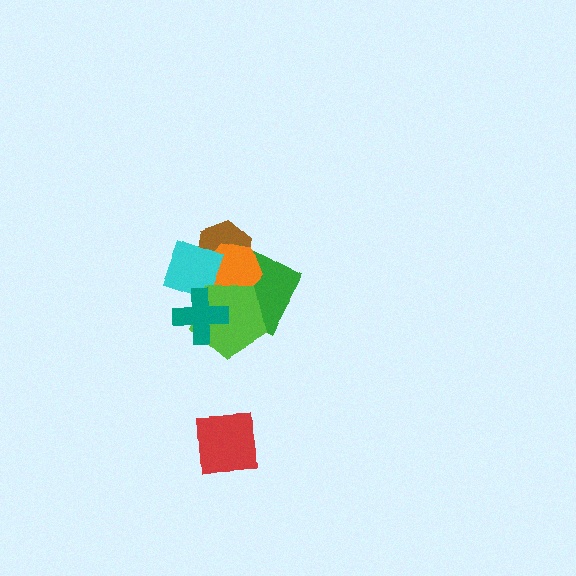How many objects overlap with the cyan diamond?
5 objects overlap with the cyan diamond.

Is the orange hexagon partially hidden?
Yes, it is partially covered by another shape.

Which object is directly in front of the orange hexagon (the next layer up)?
The cyan diamond is directly in front of the orange hexagon.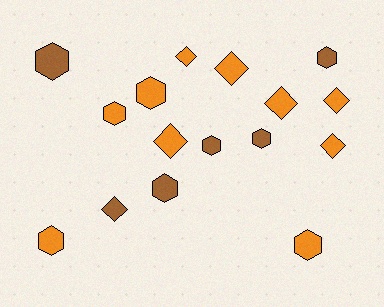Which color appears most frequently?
Orange, with 10 objects.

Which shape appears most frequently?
Hexagon, with 9 objects.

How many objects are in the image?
There are 16 objects.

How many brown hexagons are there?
There are 5 brown hexagons.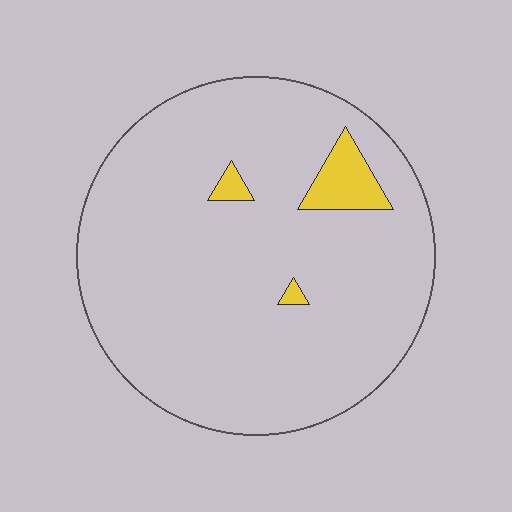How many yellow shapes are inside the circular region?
3.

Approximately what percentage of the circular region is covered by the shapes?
Approximately 5%.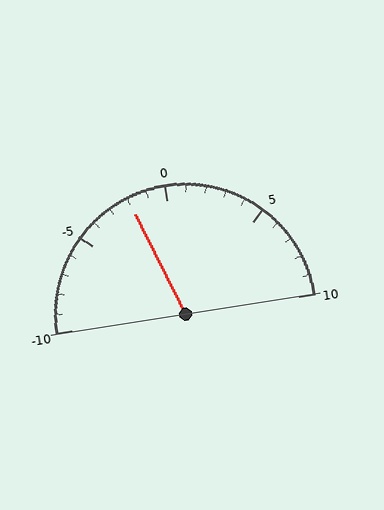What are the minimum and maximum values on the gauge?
The gauge ranges from -10 to 10.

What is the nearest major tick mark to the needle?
The nearest major tick mark is 0.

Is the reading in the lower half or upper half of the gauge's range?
The reading is in the lower half of the range (-10 to 10).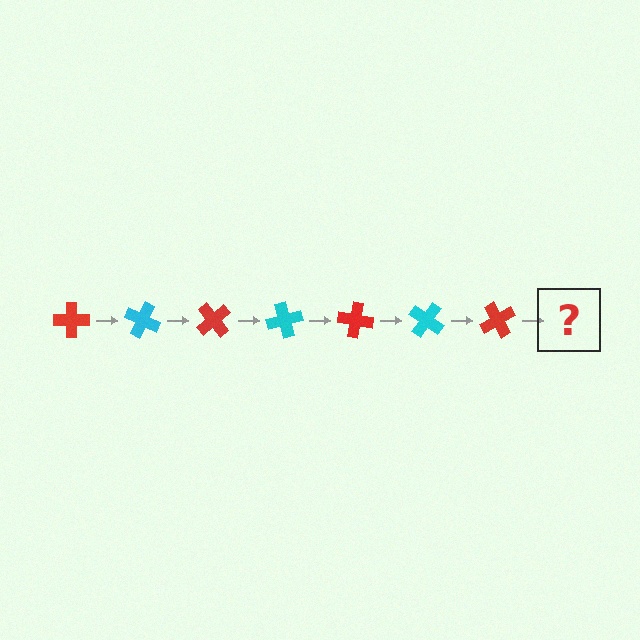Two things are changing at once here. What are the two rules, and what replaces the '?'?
The two rules are that it rotates 25 degrees each step and the color cycles through red and cyan. The '?' should be a cyan cross, rotated 175 degrees from the start.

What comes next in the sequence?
The next element should be a cyan cross, rotated 175 degrees from the start.